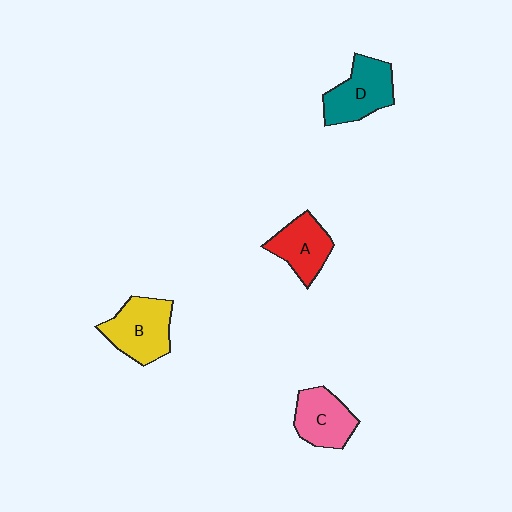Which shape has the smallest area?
Shape A (red).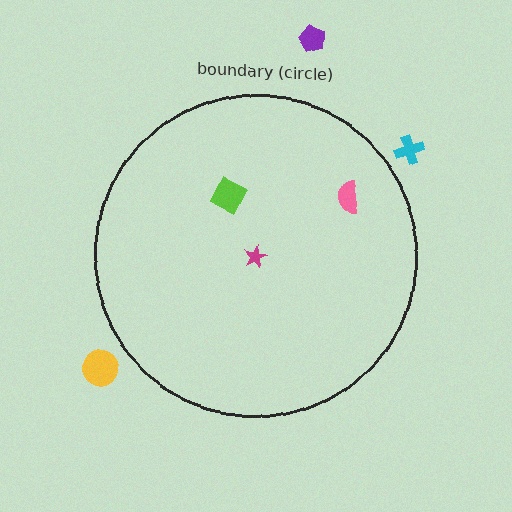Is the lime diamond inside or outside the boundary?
Inside.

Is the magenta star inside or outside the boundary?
Inside.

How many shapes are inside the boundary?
3 inside, 3 outside.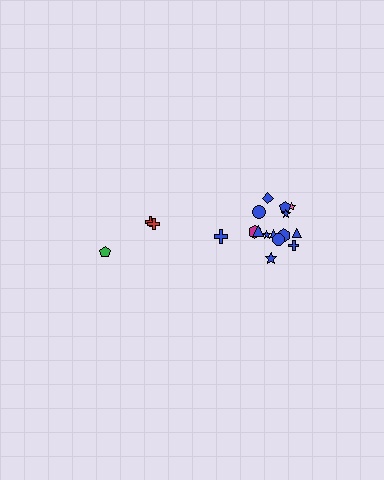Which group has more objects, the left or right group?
The right group.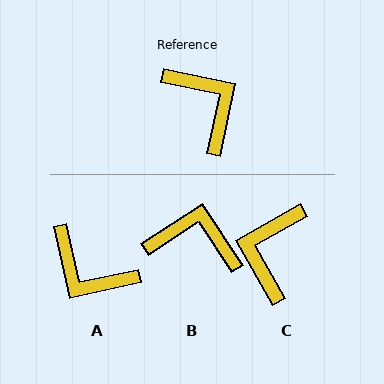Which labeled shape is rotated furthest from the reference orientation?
A, about 156 degrees away.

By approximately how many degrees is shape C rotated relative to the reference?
Approximately 132 degrees counter-clockwise.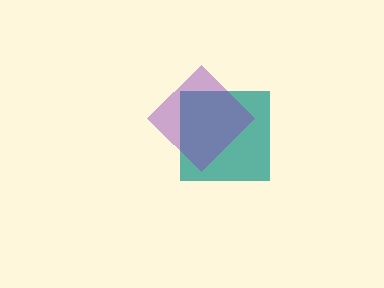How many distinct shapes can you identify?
There are 2 distinct shapes: a teal square, a purple diamond.